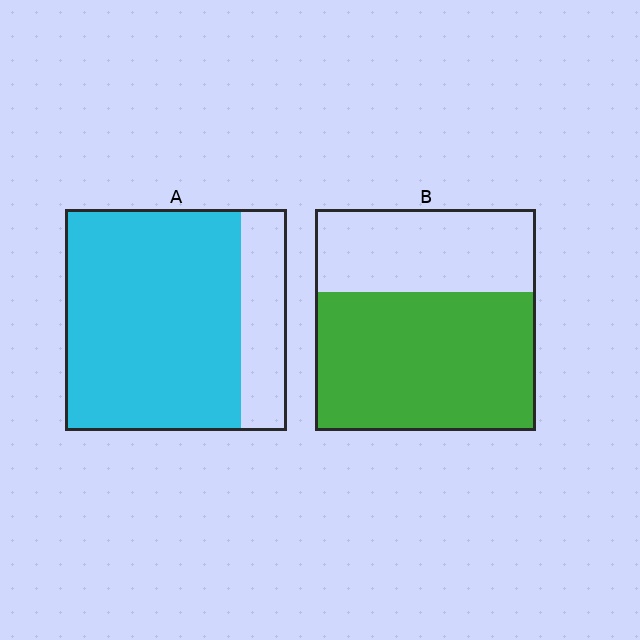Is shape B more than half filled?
Yes.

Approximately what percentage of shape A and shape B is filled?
A is approximately 80% and B is approximately 65%.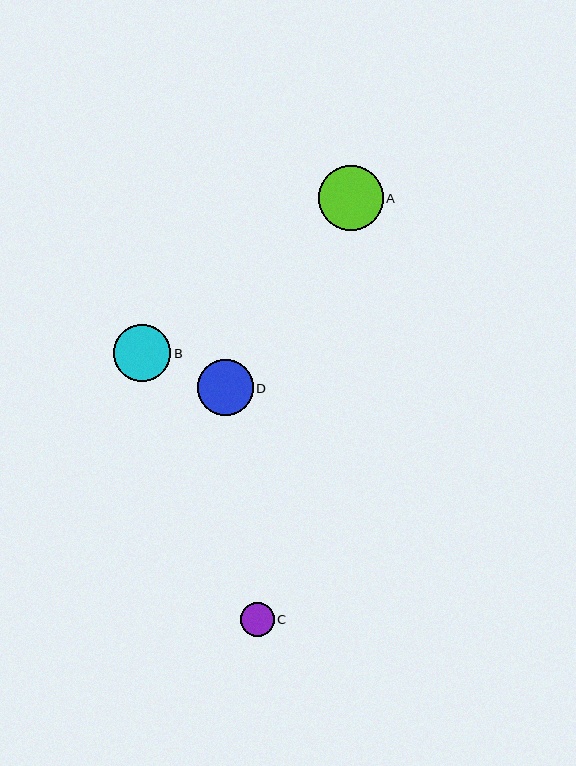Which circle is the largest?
Circle A is the largest with a size of approximately 65 pixels.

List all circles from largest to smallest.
From largest to smallest: A, B, D, C.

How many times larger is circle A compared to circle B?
Circle A is approximately 1.1 times the size of circle B.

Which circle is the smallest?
Circle C is the smallest with a size of approximately 34 pixels.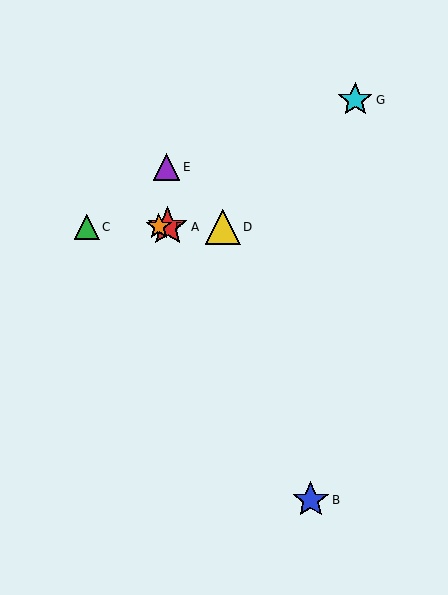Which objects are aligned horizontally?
Objects A, C, D, F are aligned horizontally.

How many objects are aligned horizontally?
4 objects (A, C, D, F) are aligned horizontally.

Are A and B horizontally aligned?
No, A is at y≈227 and B is at y≈500.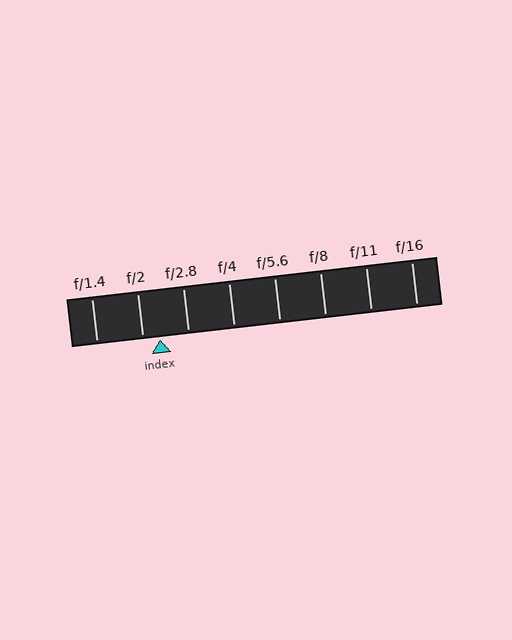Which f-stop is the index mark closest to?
The index mark is closest to f/2.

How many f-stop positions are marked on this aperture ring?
There are 8 f-stop positions marked.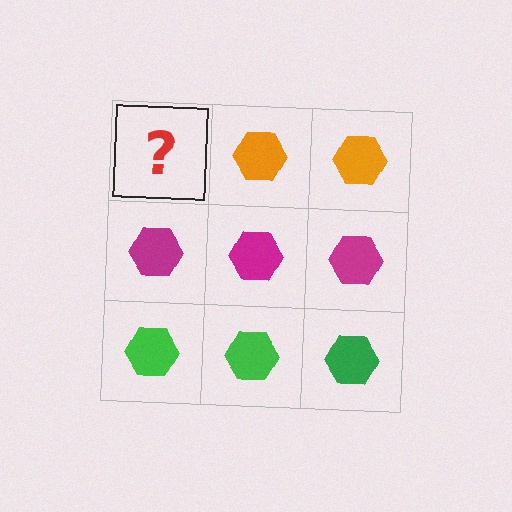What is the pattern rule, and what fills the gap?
The rule is that each row has a consistent color. The gap should be filled with an orange hexagon.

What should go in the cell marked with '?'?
The missing cell should contain an orange hexagon.